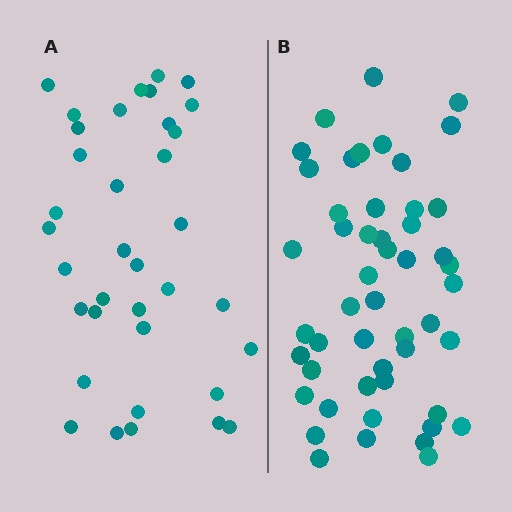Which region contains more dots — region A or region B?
Region B (the right region) has more dots.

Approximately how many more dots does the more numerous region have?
Region B has approximately 15 more dots than region A.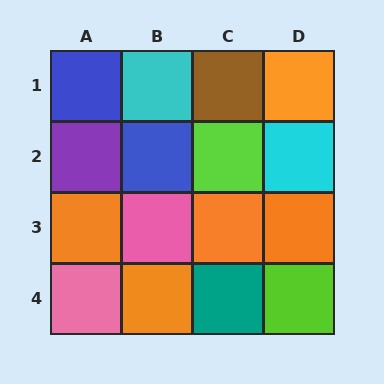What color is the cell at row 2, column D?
Cyan.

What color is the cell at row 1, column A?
Blue.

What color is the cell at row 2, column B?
Blue.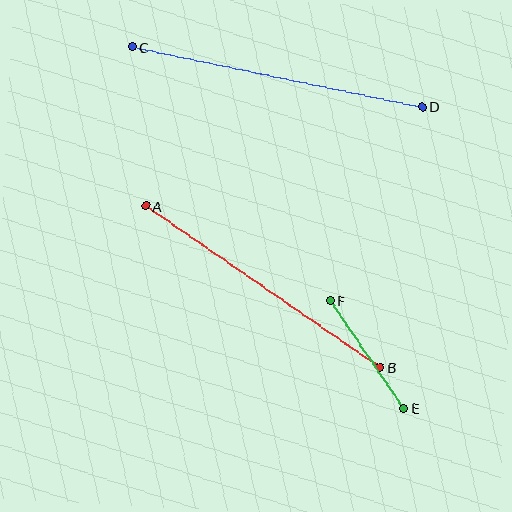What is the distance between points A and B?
The distance is approximately 285 pixels.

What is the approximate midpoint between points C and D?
The midpoint is at approximately (277, 77) pixels.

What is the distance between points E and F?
The distance is approximately 130 pixels.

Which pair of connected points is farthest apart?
Points C and D are farthest apart.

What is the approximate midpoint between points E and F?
The midpoint is at approximately (367, 355) pixels.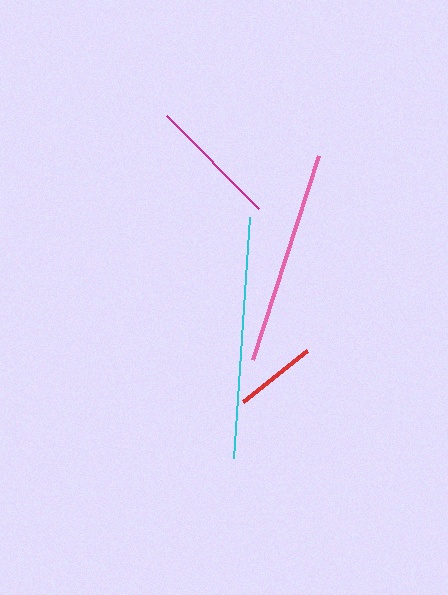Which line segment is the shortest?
The red line is the shortest at approximately 81 pixels.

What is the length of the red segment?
The red segment is approximately 81 pixels long.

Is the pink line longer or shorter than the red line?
The pink line is longer than the red line.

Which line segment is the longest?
The cyan line is the longest at approximately 242 pixels.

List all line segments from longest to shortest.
From longest to shortest: cyan, pink, magenta, red.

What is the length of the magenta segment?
The magenta segment is approximately 131 pixels long.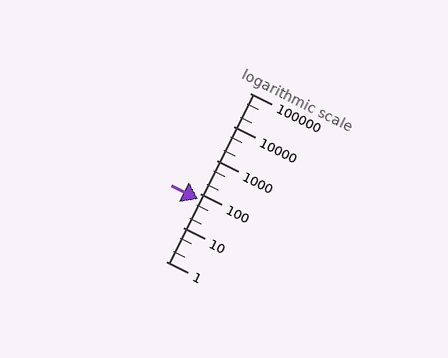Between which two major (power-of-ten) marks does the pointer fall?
The pointer is between 10 and 100.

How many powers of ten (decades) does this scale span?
The scale spans 5 decades, from 1 to 100000.